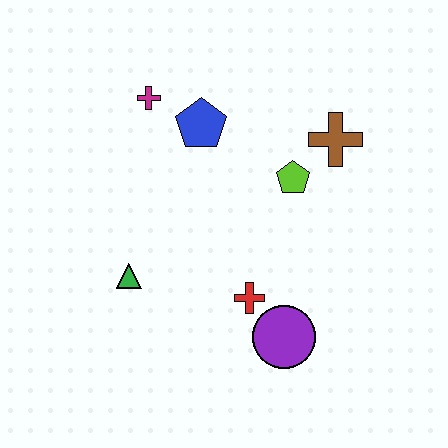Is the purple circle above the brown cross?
No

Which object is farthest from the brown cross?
The green triangle is farthest from the brown cross.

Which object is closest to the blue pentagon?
The magenta cross is closest to the blue pentagon.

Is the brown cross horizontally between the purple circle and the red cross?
No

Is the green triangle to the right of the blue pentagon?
No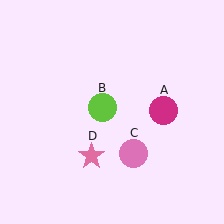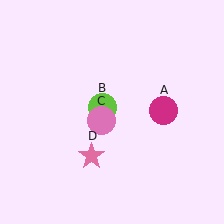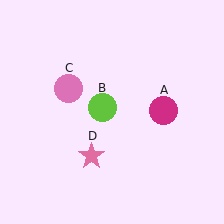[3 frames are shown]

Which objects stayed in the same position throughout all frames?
Magenta circle (object A) and lime circle (object B) and pink star (object D) remained stationary.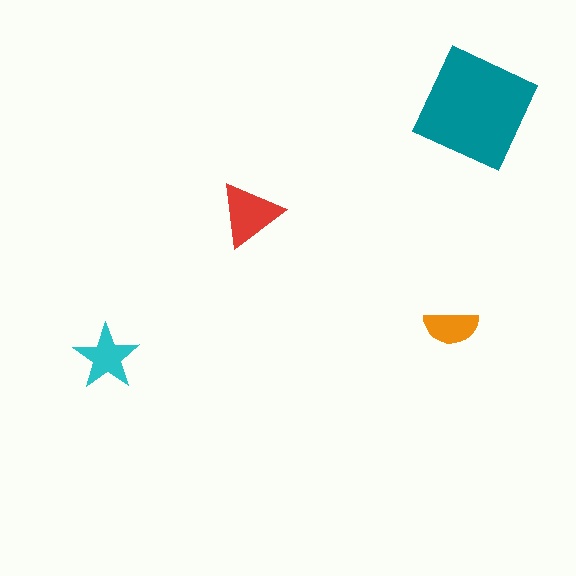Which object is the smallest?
The orange semicircle.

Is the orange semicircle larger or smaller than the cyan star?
Smaller.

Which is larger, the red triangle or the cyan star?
The red triangle.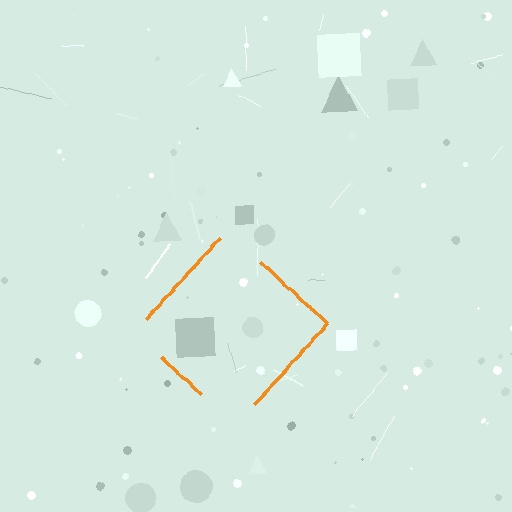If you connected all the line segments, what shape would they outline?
They would outline a diamond.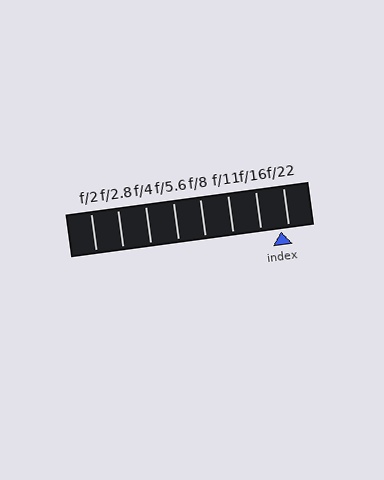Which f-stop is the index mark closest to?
The index mark is closest to f/22.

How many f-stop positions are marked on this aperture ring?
There are 8 f-stop positions marked.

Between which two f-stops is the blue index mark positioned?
The index mark is between f/16 and f/22.